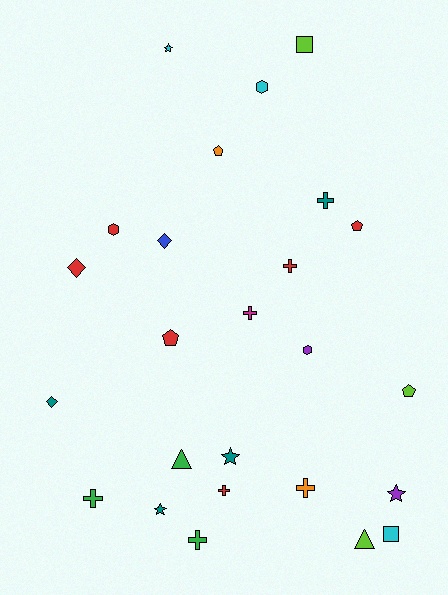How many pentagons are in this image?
There are 4 pentagons.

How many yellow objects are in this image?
There are no yellow objects.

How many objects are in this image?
There are 25 objects.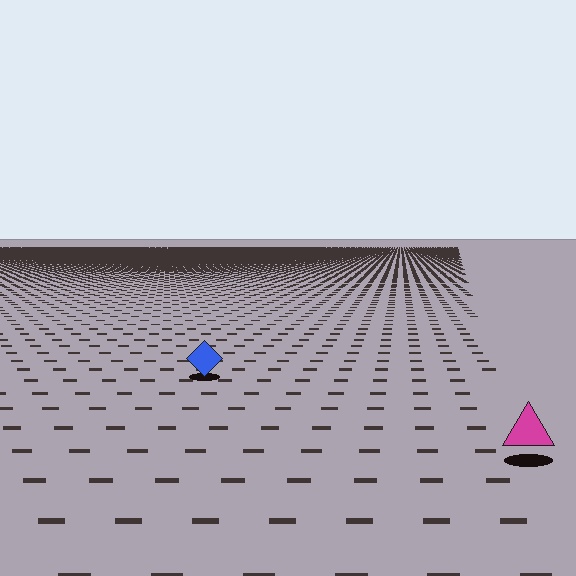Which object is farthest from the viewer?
The blue diamond is farthest from the viewer. It appears smaller and the ground texture around it is denser.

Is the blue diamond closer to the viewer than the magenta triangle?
No. The magenta triangle is closer — you can tell from the texture gradient: the ground texture is coarser near it.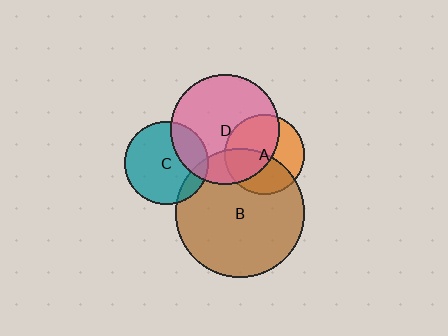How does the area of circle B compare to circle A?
Approximately 2.6 times.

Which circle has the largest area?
Circle B (brown).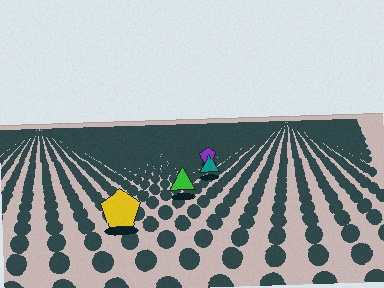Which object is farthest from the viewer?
The purple pentagon is farthest from the viewer. It appears smaller and the ground texture around it is denser.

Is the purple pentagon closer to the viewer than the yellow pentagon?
No. The yellow pentagon is closer — you can tell from the texture gradient: the ground texture is coarser near it.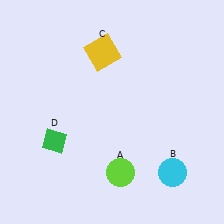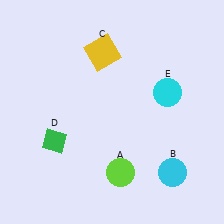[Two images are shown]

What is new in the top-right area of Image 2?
A cyan circle (E) was added in the top-right area of Image 2.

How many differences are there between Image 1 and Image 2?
There is 1 difference between the two images.